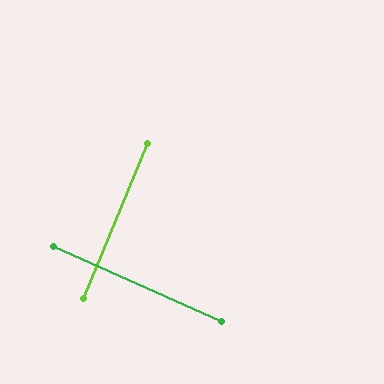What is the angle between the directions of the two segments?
Approximately 88 degrees.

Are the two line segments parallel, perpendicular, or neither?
Perpendicular — they meet at approximately 88°.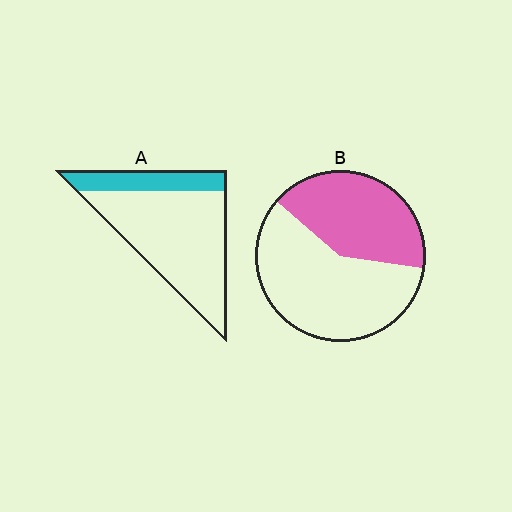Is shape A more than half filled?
No.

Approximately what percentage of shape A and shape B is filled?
A is approximately 25% and B is approximately 40%.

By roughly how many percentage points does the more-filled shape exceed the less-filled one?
By roughly 20 percentage points (B over A).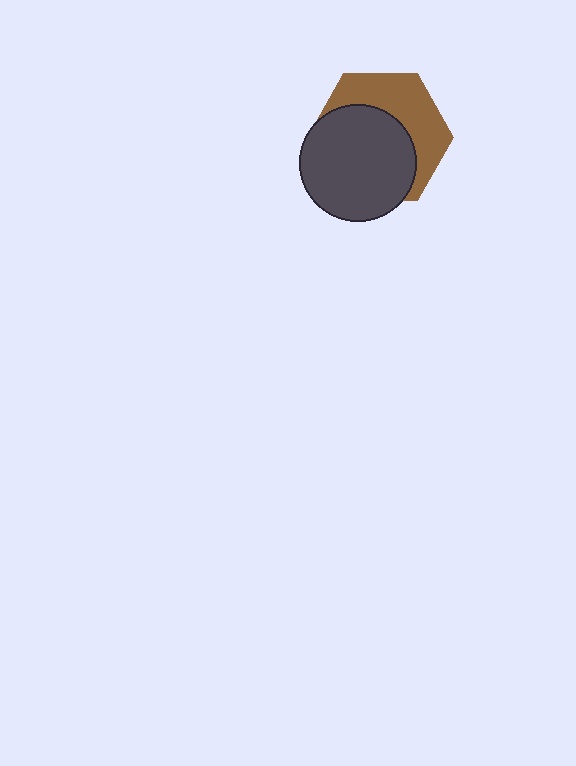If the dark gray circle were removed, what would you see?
You would see the complete brown hexagon.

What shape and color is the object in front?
The object in front is a dark gray circle.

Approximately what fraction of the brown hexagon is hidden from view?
Roughly 58% of the brown hexagon is hidden behind the dark gray circle.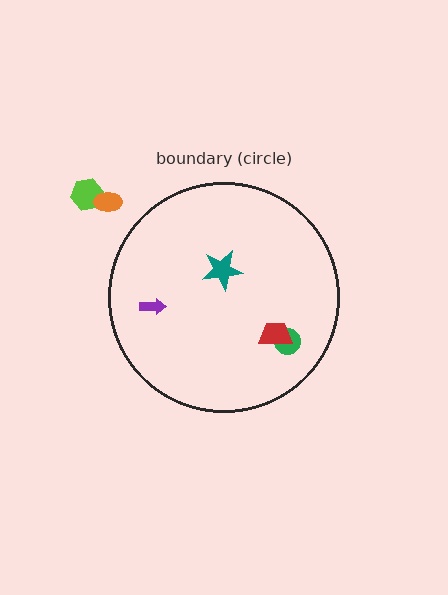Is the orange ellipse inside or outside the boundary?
Outside.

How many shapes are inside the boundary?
4 inside, 2 outside.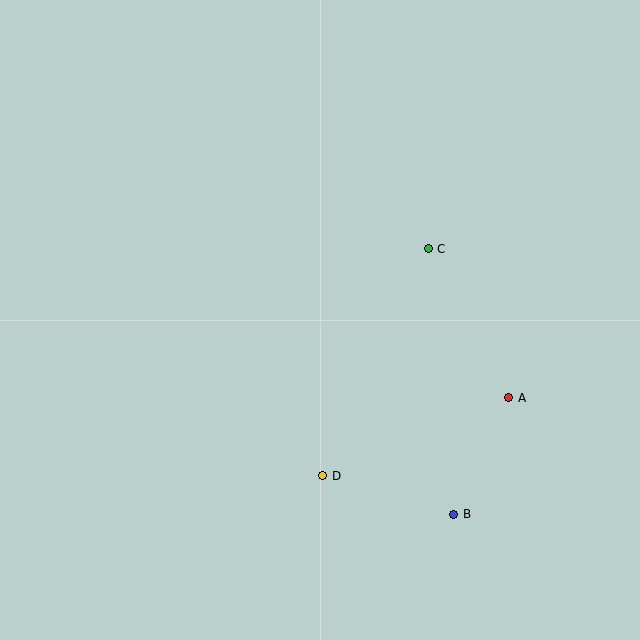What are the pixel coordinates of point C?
Point C is at (428, 249).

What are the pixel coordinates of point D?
Point D is at (323, 476).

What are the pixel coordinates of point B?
Point B is at (454, 514).